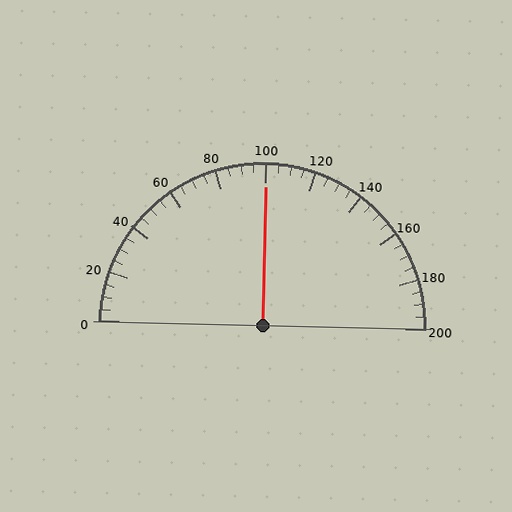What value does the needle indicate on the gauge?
The needle indicates approximately 100.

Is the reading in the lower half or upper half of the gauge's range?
The reading is in the upper half of the range (0 to 200).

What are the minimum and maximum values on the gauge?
The gauge ranges from 0 to 200.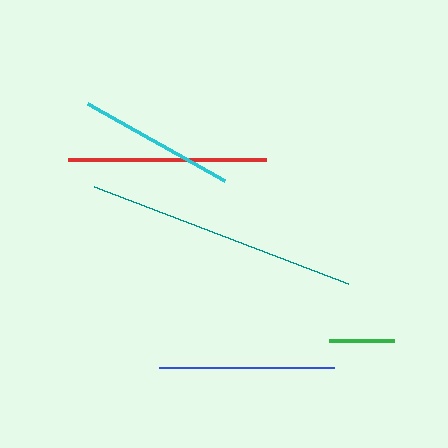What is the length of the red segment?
The red segment is approximately 198 pixels long.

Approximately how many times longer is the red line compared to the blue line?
The red line is approximately 1.1 times the length of the blue line.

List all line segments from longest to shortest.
From longest to shortest: teal, red, blue, cyan, green.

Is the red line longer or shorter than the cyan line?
The red line is longer than the cyan line.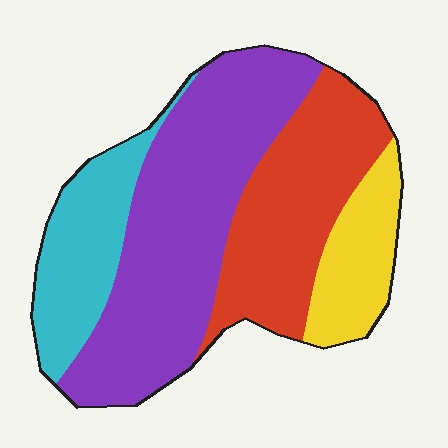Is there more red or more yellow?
Red.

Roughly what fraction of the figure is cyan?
Cyan takes up between a sixth and a third of the figure.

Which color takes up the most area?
Purple, at roughly 45%.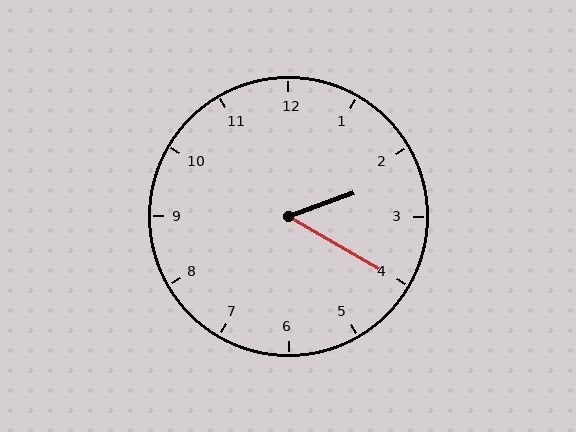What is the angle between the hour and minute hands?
Approximately 50 degrees.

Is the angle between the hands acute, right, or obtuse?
It is acute.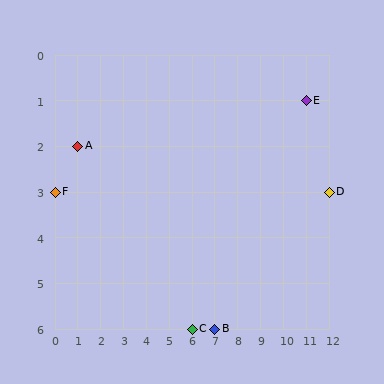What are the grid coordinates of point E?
Point E is at grid coordinates (11, 1).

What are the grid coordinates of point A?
Point A is at grid coordinates (1, 2).